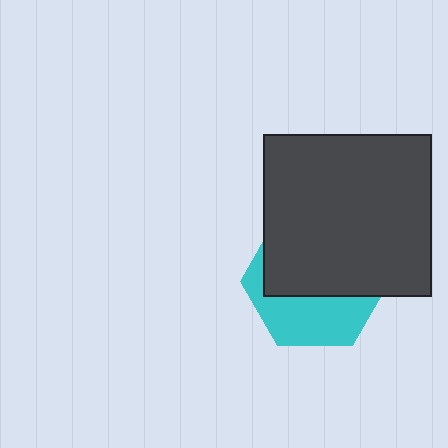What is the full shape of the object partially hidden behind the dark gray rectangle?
The partially hidden object is a cyan hexagon.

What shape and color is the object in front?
The object in front is a dark gray rectangle.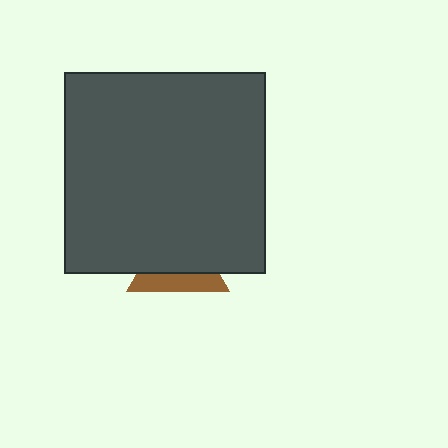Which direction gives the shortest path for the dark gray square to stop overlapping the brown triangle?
Moving up gives the shortest separation.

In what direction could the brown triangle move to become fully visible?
The brown triangle could move down. That would shift it out from behind the dark gray square entirely.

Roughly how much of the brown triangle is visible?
A small part of it is visible (roughly 36%).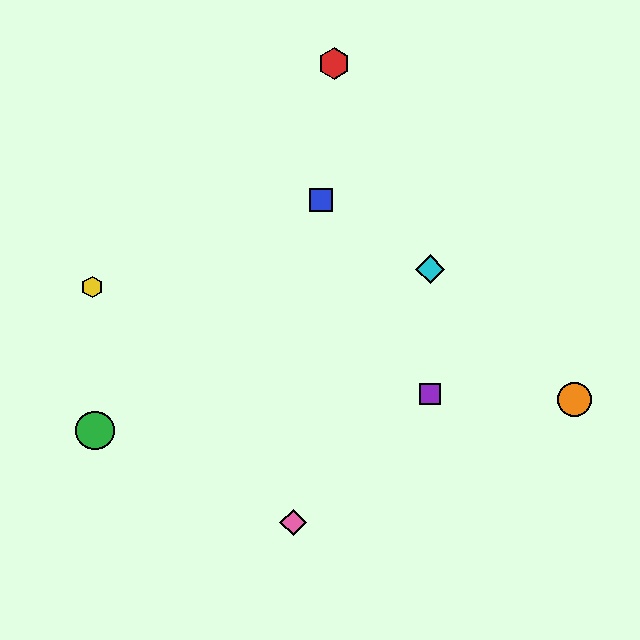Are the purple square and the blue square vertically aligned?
No, the purple square is at x≈430 and the blue square is at x≈321.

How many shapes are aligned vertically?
2 shapes (the purple square, the cyan diamond) are aligned vertically.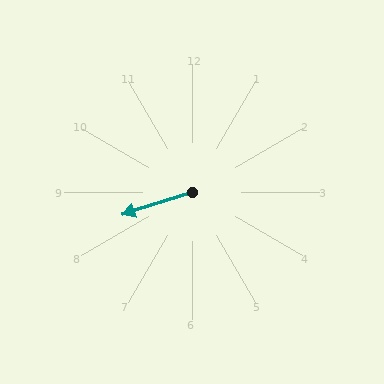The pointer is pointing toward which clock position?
Roughly 8 o'clock.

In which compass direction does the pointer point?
West.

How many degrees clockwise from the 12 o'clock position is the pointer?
Approximately 252 degrees.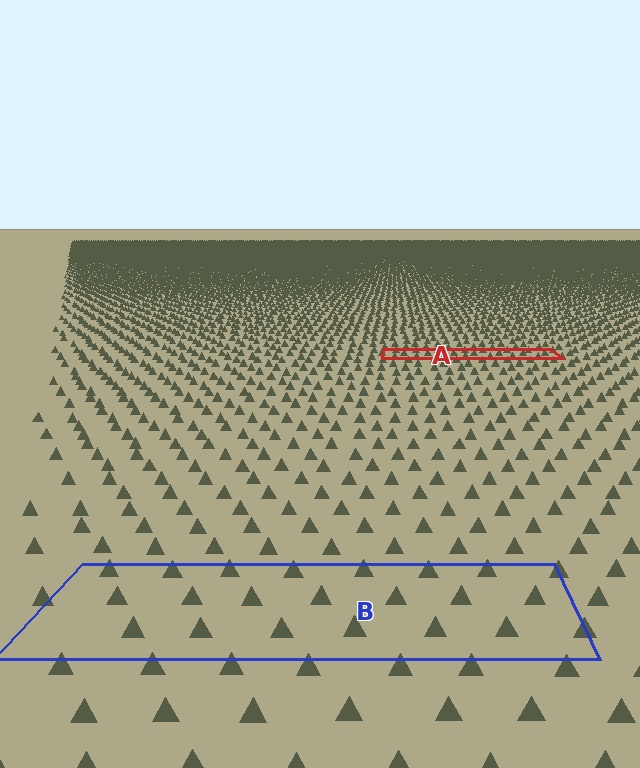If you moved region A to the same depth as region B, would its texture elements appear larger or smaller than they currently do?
They would appear larger. At a closer depth, the same texture elements are projected at a bigger on-screen size.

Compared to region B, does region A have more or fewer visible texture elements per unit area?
Region A has more texture elements per unit area — they are packed more densely because it is farther away.